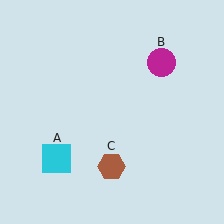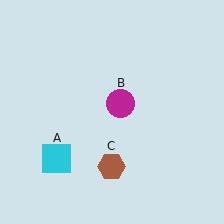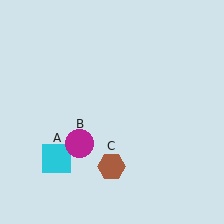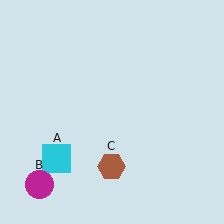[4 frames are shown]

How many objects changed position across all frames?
1 object changed position: magenta circle (object B).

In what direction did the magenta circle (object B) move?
The magenta circle (object B) moved down and to the left.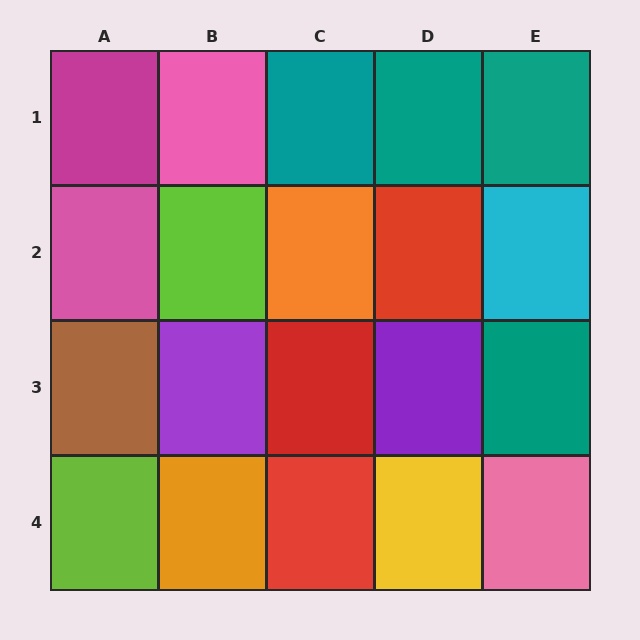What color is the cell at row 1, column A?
Magenta.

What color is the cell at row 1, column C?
Teal.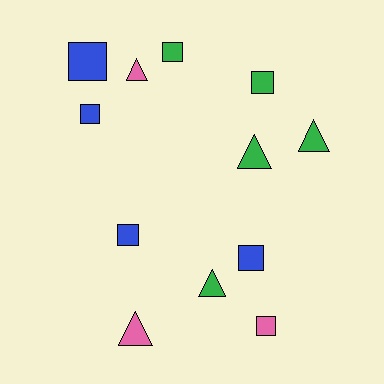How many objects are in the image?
There are 12 objects.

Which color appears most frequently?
Green, with 5 objects.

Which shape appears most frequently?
Square, with 7 objects.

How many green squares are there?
There are 2 green squares.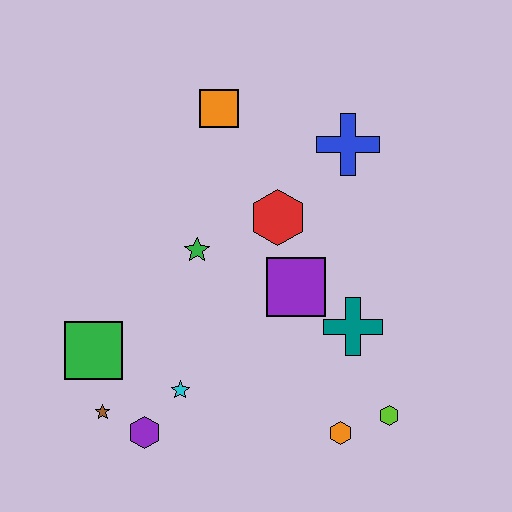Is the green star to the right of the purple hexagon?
Yes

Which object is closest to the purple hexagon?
The brown star is closest to the purple hexagon.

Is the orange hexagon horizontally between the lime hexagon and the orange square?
Yes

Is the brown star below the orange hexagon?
No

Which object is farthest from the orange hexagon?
The orange square is farthest from the orange hexagon.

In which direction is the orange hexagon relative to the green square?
The orange hexagon is to the right of the green square.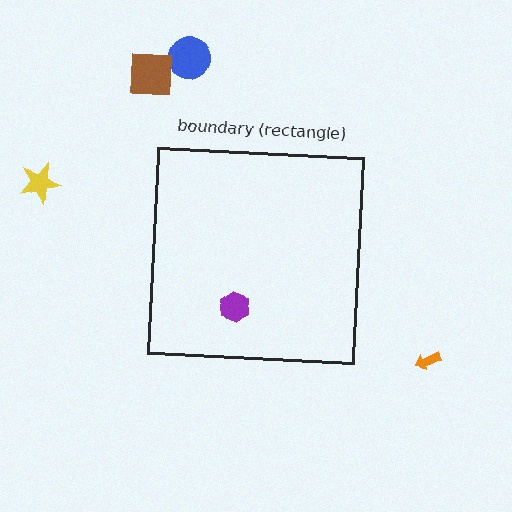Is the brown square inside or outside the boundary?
Outside.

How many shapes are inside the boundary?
1 inside, 4 outside.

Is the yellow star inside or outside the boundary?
Outside.